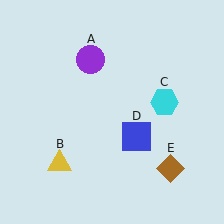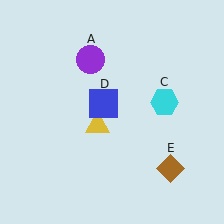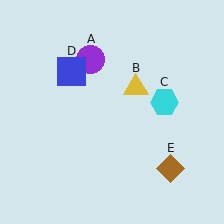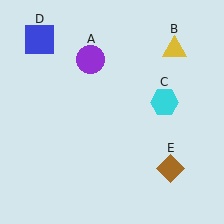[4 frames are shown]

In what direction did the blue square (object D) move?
The blue square (object D) moved up and to the left.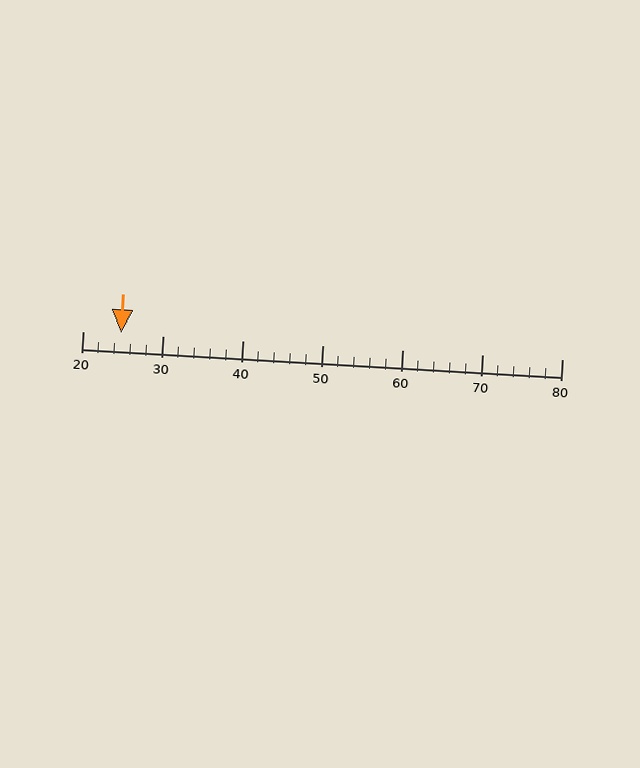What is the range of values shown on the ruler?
The ruler shows values from 20 to 80.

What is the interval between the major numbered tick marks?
The major tick marks are spaced 10 units apart.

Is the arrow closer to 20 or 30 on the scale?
The arrow is closer to 20.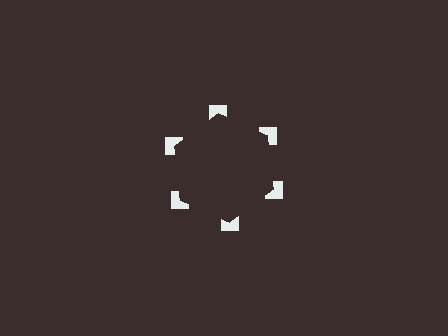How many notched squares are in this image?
There are 6 — one at each vertex of the illusory hexagon.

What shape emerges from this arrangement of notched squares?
An illusory hexagon — its edges are inferred from the aligned wedge cuts in the notched squares, not physically drawn.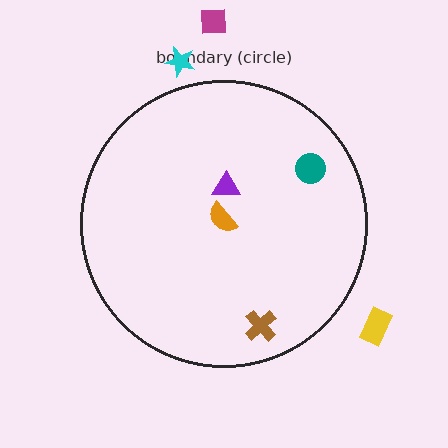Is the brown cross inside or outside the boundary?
Inside.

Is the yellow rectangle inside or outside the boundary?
Outside.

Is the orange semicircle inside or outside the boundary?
Inside.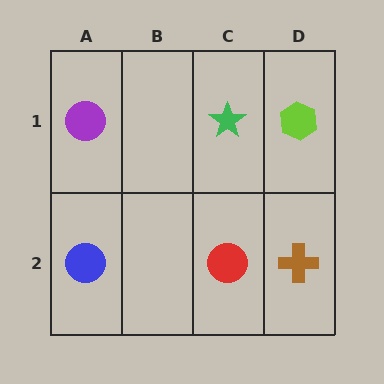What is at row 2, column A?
A blue circle.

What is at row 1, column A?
A purple circle.